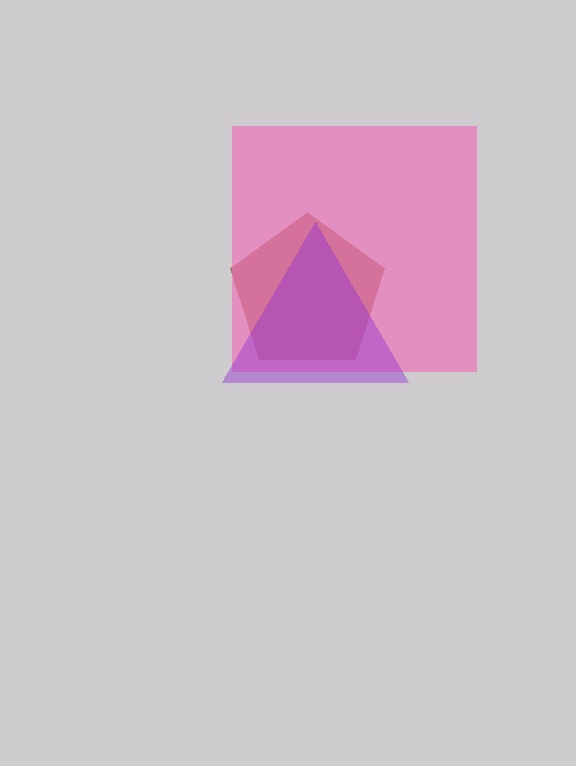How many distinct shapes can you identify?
There are 3 distinct shapes: a brown pentagon, a pink square, a purple triangle.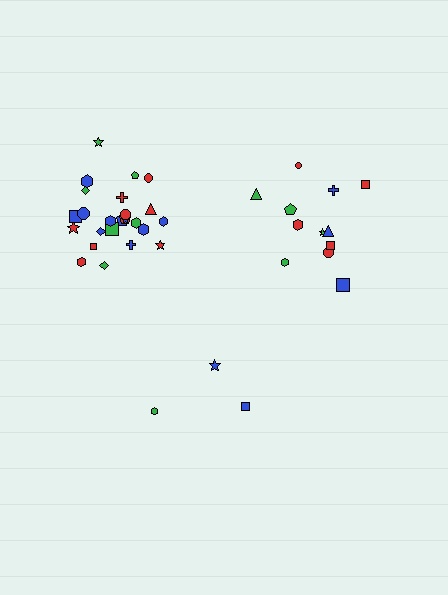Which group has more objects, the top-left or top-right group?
The top-left group.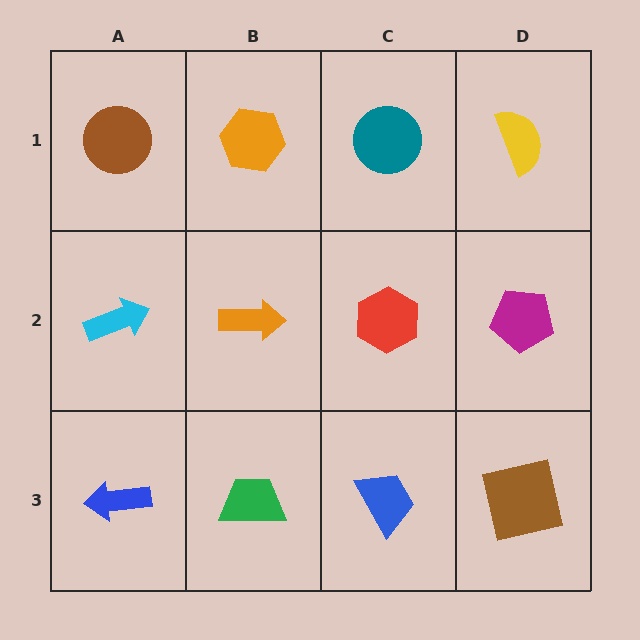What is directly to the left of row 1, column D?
A teal circle.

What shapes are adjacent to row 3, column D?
A magenta pentagon (row 2, column D), a blue trapezoid (row 3, column C).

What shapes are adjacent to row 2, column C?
A teal circle (row 1, column C), a blue trapezoid (row 3, column C), an orange arrow (row 2, column B), a magenta pentagon (row 2, column D).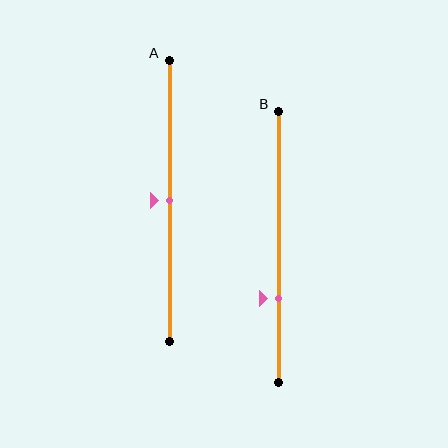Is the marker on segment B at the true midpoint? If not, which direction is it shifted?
No, the marker on segment B is shifted downward by about 19% of the segment length.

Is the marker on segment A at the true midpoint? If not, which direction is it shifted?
Yes, the marker on segment A is at the true midpoint.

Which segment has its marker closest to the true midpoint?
Segment A has its marker closest to the true midpoint.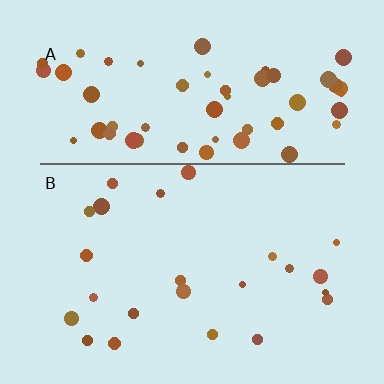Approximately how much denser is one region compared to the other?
Approximately 2.8× — region A over region B.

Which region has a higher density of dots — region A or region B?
A (the top).